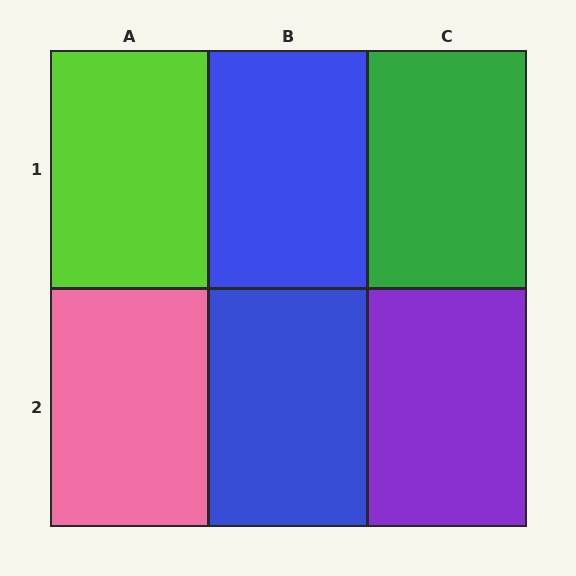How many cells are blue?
2 cells are blue.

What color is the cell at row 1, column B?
Blue.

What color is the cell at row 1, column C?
Green.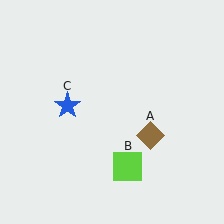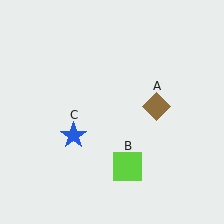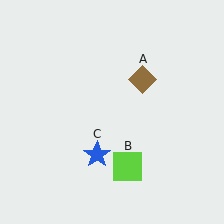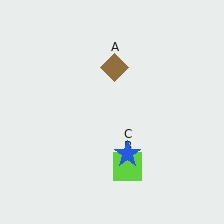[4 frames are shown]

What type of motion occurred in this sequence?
The brown diamond (object A), blue star (object C) rotated counterclockwise around the center of the scene.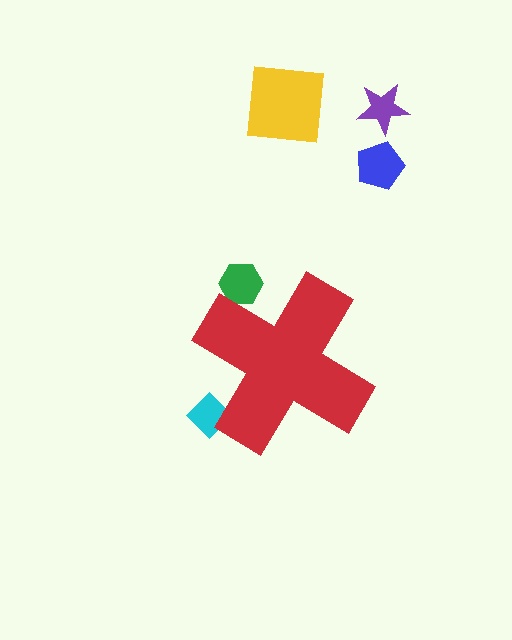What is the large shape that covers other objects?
A red cross.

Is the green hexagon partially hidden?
Yes, the green hexagon is partially hidden behind the red cross.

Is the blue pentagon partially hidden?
No, the blue pentagon is fully visible.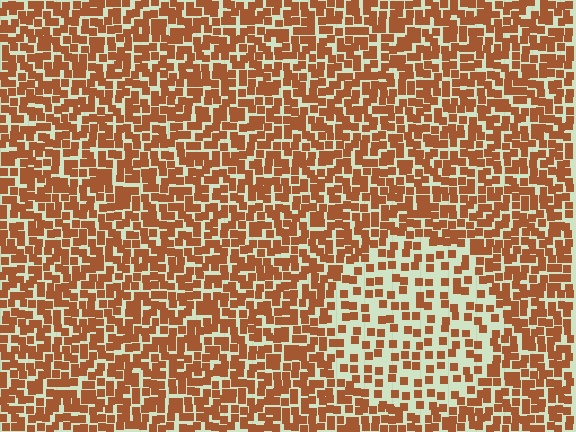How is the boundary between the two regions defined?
The boundary is defined by a change in element density (approximately 2.0x ratio). All elements are the same color, size, and shape.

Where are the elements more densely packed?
The elements are more densely packed outside the circle boundary.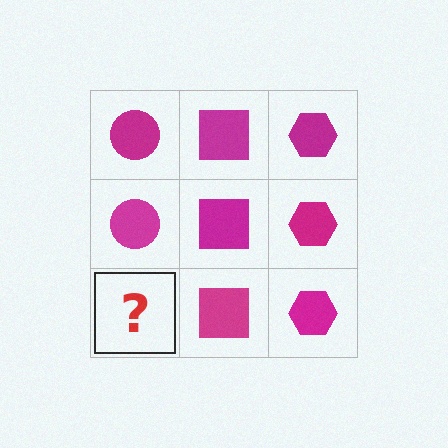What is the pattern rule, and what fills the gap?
The rule is that each column has a consistent shape. The gap should be filled with a magenta circle.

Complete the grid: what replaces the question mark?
The question mark should be replaced with a magenta circle.